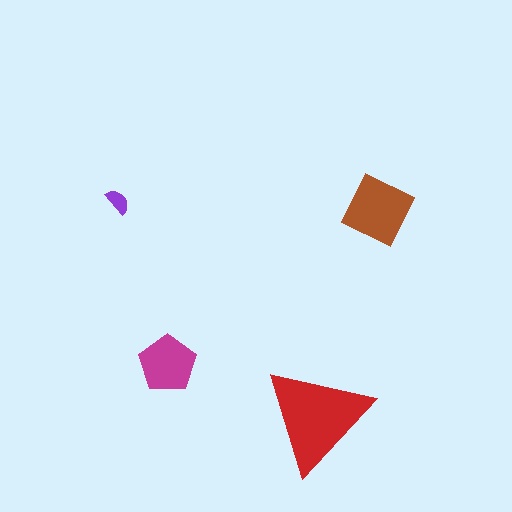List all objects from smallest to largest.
The purple semicircle, the magenta pentagon, the brown square, the red triangle.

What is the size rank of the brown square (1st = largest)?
2nd.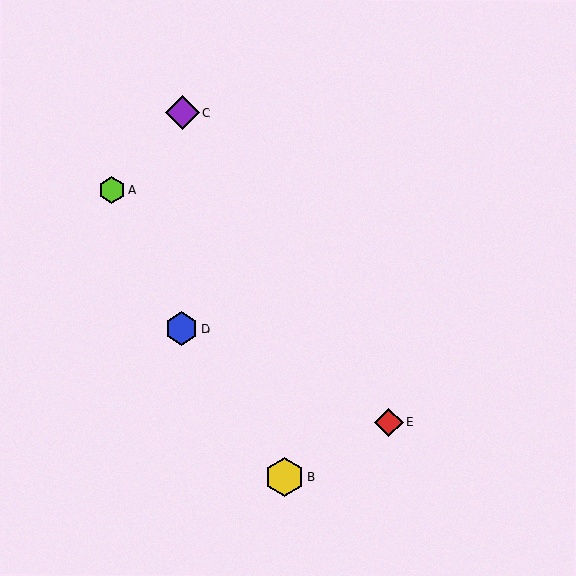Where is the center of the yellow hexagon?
The center of the yellow hexagon is at (284, 477).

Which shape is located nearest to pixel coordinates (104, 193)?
The lime hexagon (labeled A) at (111, 190) is nearest to that location.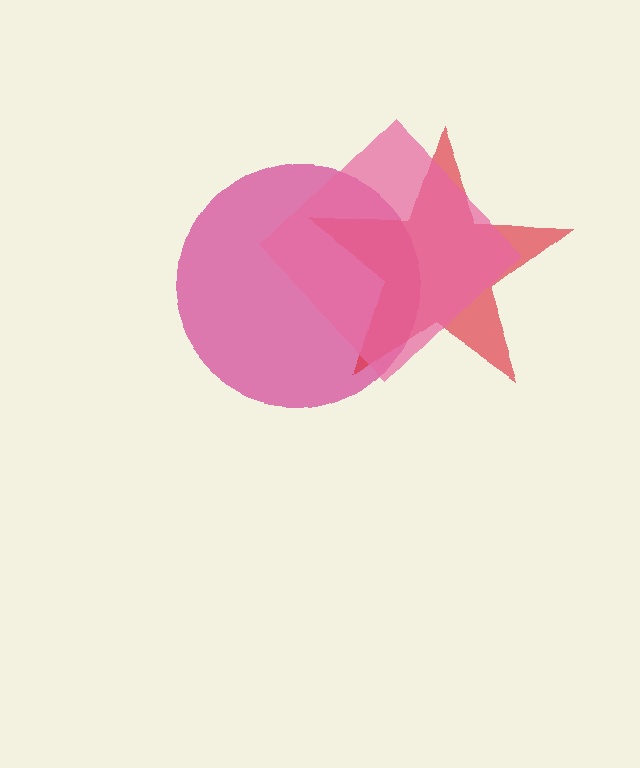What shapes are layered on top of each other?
The layered shapes are: a magenta circle, a red star, a pink diamond.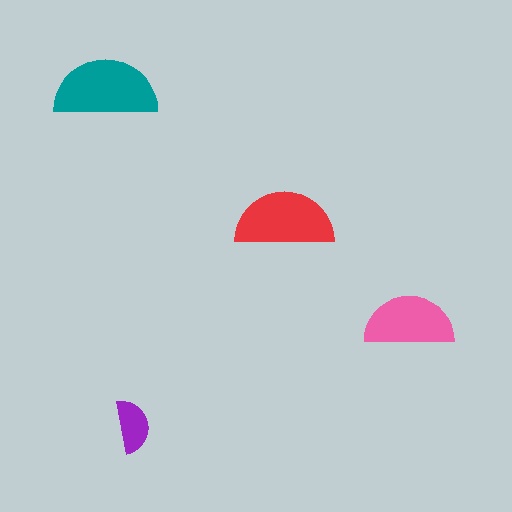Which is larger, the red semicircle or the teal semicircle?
The teal one.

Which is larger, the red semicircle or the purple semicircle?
The red one.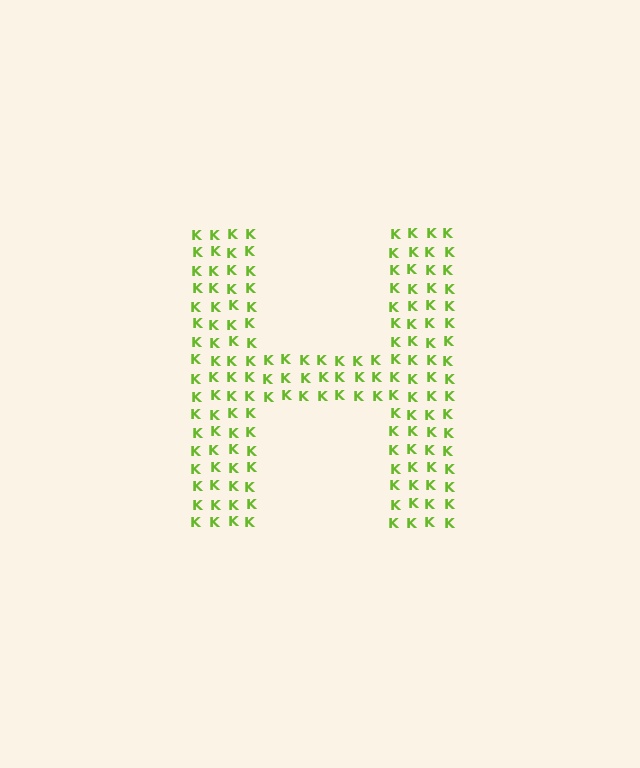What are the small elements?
The small elements are letter K's.